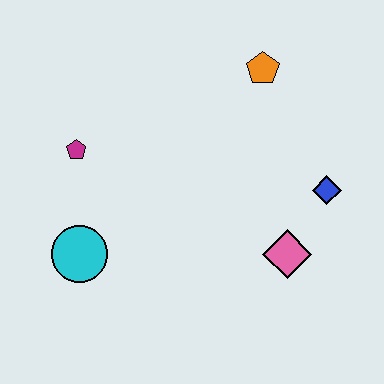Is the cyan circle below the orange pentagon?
Yes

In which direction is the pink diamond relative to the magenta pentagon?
The pink diamond is to the right of the magenta pentagon.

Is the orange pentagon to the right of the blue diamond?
No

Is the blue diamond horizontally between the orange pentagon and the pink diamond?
No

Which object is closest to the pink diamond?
The blue diamond is closest to the pink diamond.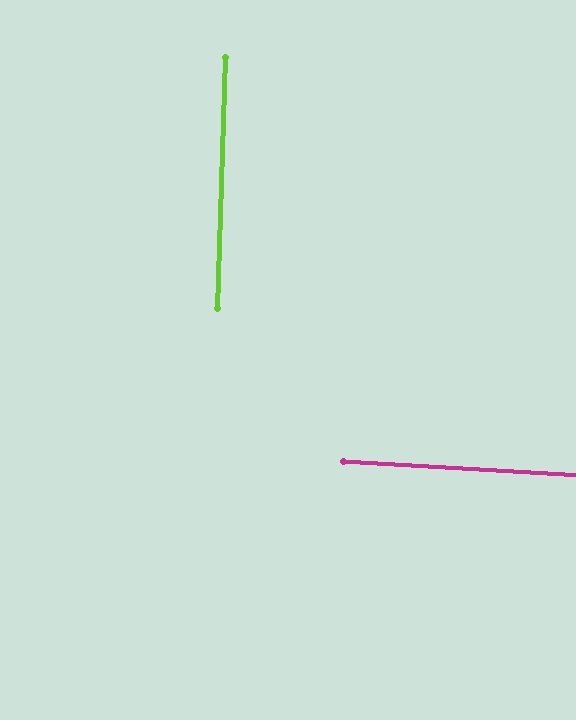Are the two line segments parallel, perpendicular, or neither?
Perpendicular — they meet at approximately 88°.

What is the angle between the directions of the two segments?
Approximately 88 degrees.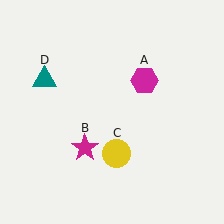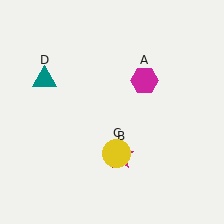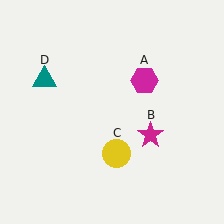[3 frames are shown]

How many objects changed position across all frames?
1 object changed position: magenta star (object B).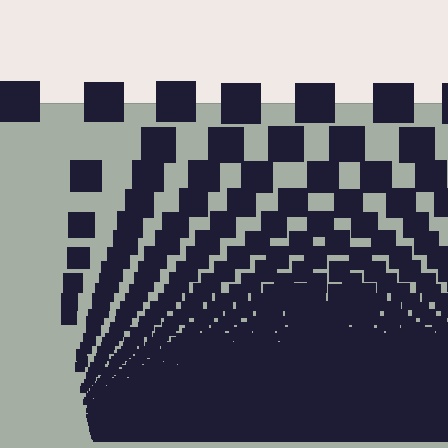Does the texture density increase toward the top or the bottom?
Density increases toward the bottom.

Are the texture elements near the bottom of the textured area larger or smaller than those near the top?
Smaller. The gradient is inverted — elements near the bottom are smaller and denser.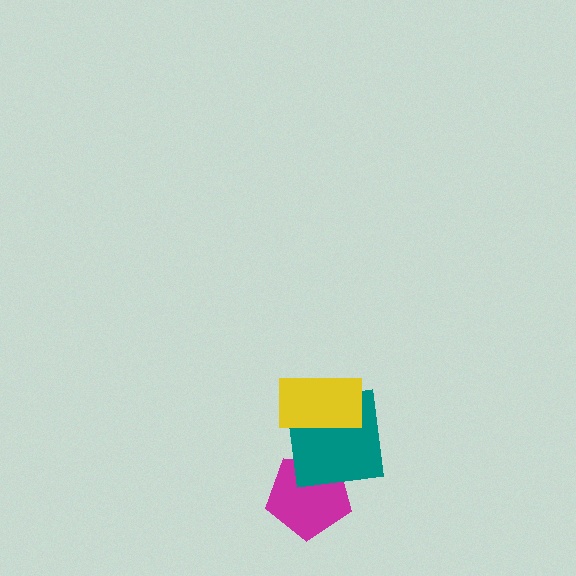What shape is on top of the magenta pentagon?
The teal square is on top of the magenta pentagon.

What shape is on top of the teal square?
The yellow rectangle is on top of the teal square.